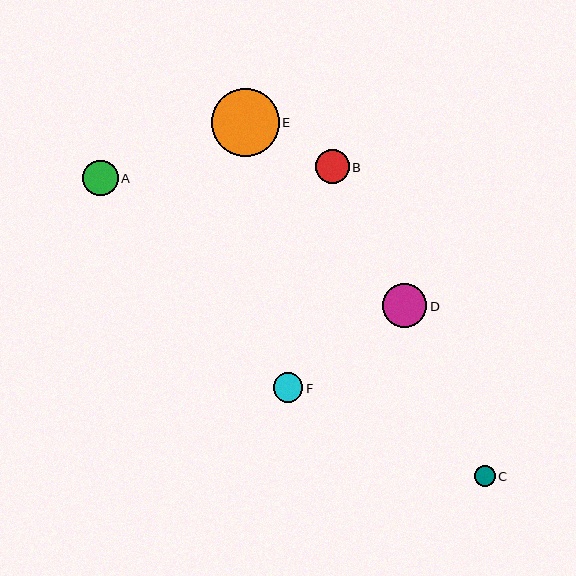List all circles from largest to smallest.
From largest to smallest: E, D, A, B, F, C.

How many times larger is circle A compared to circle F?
Circle A is approximately 1.2 times the size of circle F.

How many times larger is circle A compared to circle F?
Circle A is approximately 1.2 times the size of circle F.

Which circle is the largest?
Circle E is the largest with a size of approximately 68 pixels.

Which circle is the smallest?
Circle C is the smallest with a size of approximately 21 pixels.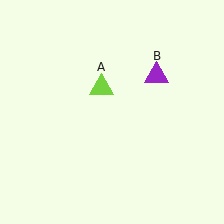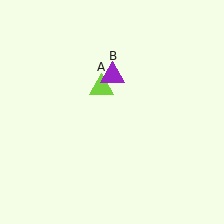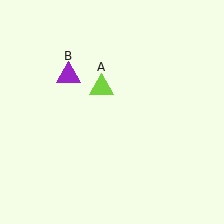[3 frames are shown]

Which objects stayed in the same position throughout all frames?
Lime triangle (object A) remained stationary.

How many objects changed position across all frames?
1 object changed position: purple triangle (object B).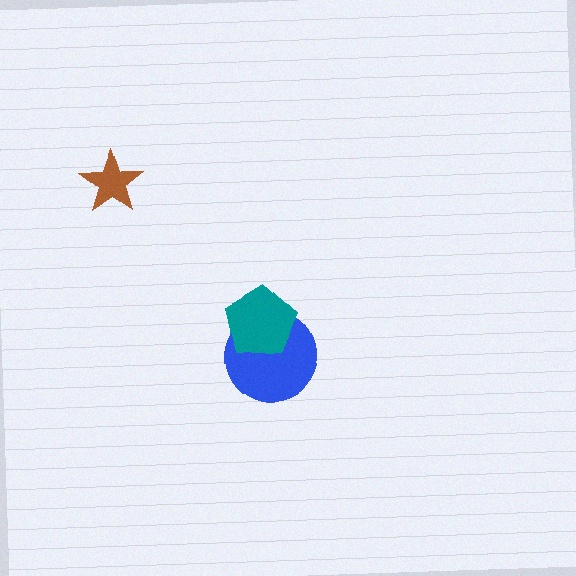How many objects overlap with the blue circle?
1 object overlaps with the blue circle.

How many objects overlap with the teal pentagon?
1 object overlaps with the teal pentagon.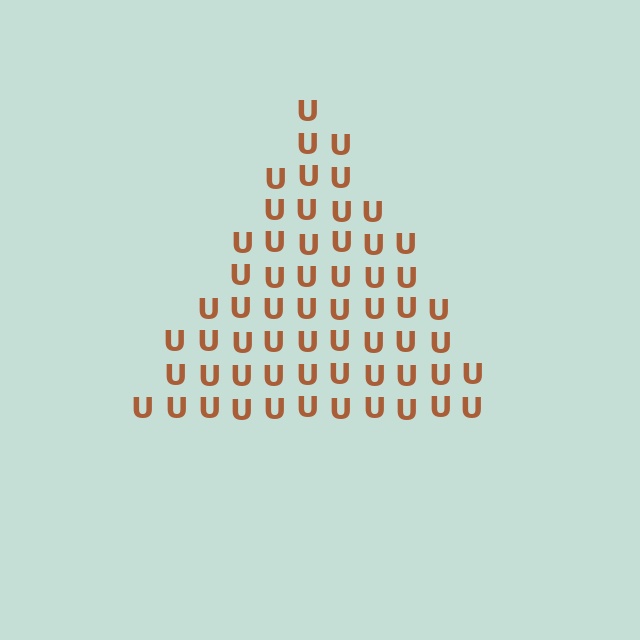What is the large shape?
The large shape is a triangle.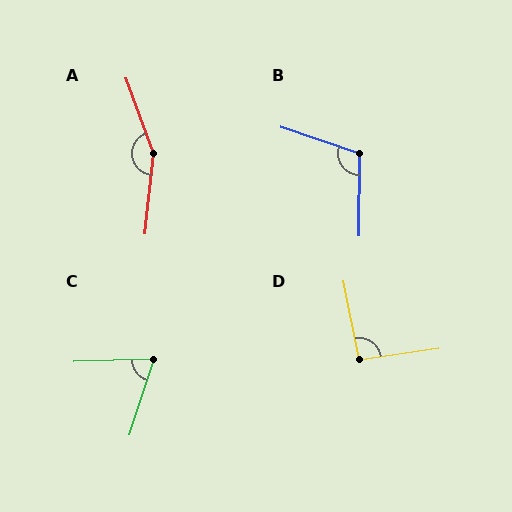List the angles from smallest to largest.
C (71°), D (93°), B (108°), A (154°).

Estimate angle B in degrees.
Approximately 108 degrees.